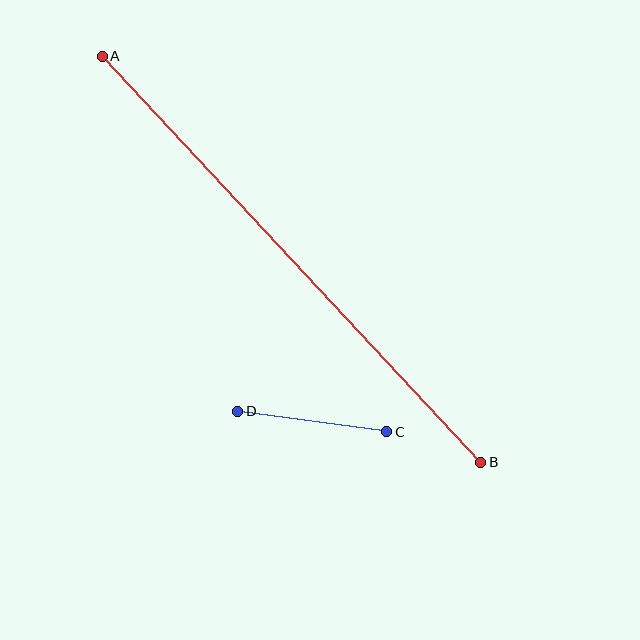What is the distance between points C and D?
The distance is approximately 150 pixels.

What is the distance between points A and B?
The distance is approximately 555 pixels.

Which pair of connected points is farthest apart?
Points A and B are farthest apart.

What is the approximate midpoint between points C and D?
The midpoint is at approximately (312, 421) pixels.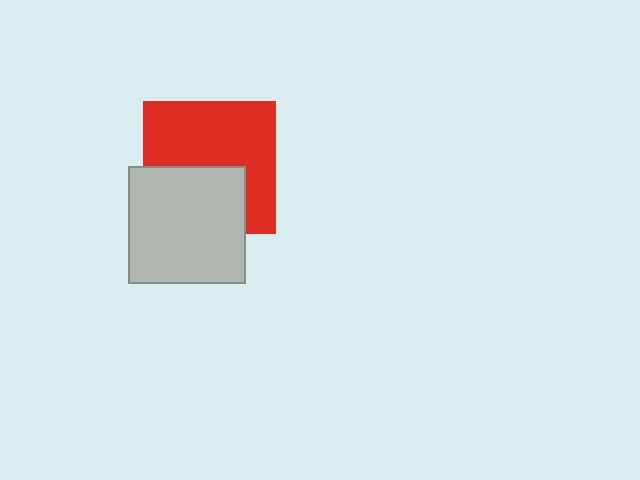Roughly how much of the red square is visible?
About half of it is visible (roughly 60%).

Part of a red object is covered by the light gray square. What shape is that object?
It is a square.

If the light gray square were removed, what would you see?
You would see the complete red square.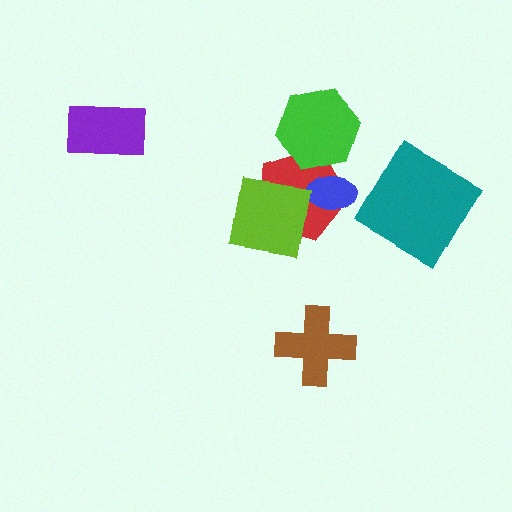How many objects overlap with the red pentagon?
3 objects overlap with the red pentagon.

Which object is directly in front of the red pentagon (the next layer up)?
The blue ellipse is directly in front of the red pentagon.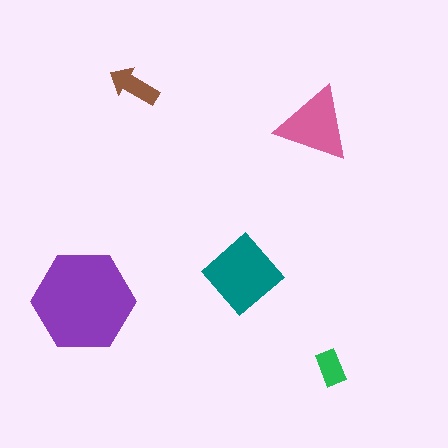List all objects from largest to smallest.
The purple hexagon, the teal diamond, the pink triangle, the brown arrow, the green rectangle.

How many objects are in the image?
There are 5 objects in the image.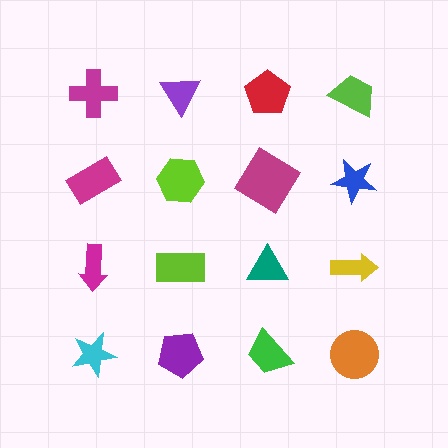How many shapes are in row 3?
4 shapes.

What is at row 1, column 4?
A lime trapezoid.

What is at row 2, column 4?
A blue star.